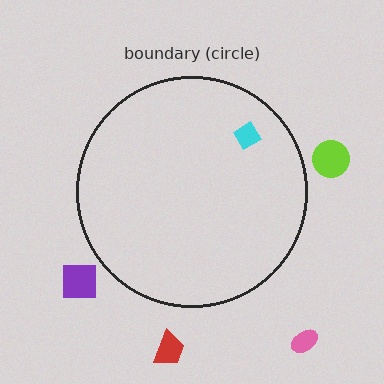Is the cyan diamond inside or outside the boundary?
Inside.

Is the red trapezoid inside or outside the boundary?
Outside.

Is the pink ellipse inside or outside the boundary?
Outside.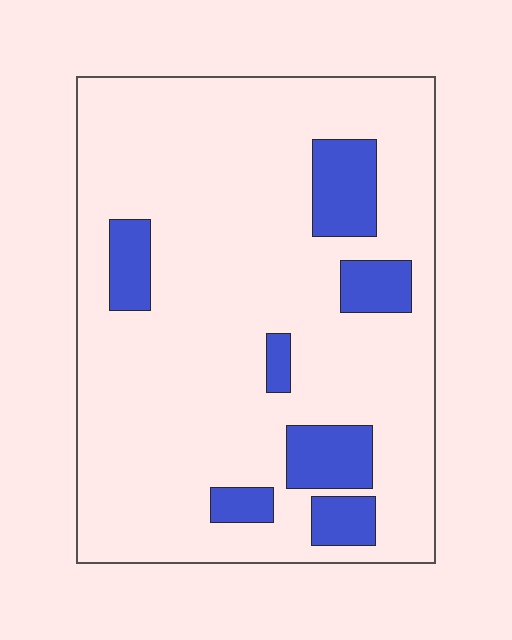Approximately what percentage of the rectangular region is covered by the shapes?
Approximately 15%.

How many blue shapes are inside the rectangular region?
7.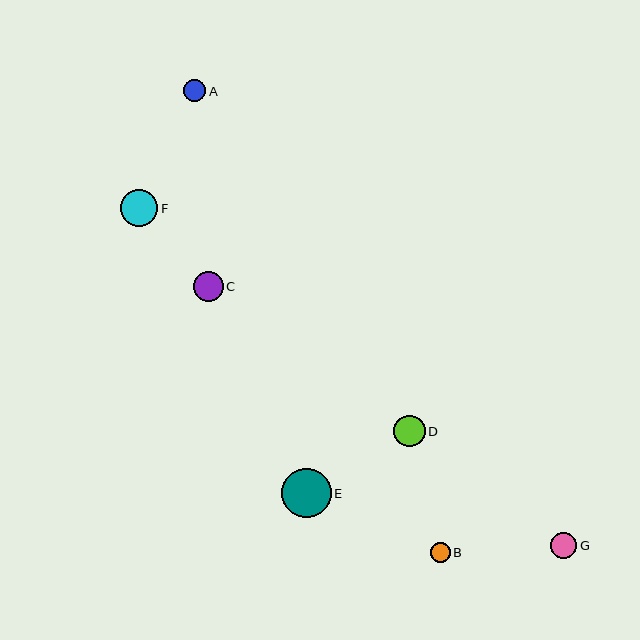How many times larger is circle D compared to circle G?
Circle D is approximately 1.2 times the size of circle G.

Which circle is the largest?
Circle E is the largest with a size of approximately 50 pixels.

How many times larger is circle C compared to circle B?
Circle C is approximately 1.5 times the size of circle B.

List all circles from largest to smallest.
From largest to smallest: E, F, D, C, G, A, B.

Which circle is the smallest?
Circle B is the smallest with a size of approximately 20 pixels.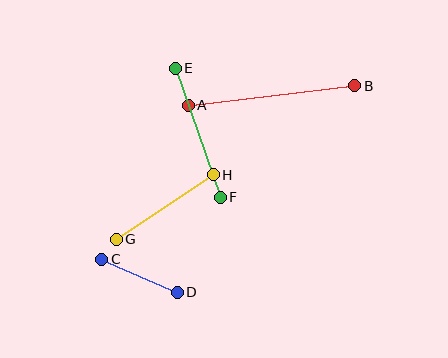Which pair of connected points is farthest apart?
Points A and B are farthest apart.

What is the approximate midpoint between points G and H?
The midpoint is at approximately (165, 207) pixels.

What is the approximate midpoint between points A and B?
The midpoint is at approximately (272, 96) pixels.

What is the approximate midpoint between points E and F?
The midpoint is at approximately (198, 133) pixels.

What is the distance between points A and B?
The distance is approximately 168 pixels.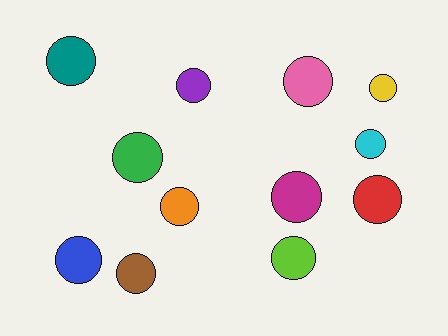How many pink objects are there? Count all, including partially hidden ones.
There is 1 pink object.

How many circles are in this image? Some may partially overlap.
There are 12 circles.